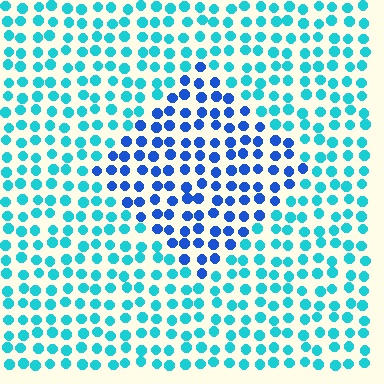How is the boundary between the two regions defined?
The boundary is defined purely by a slight shift in hue (about 40 degrees). Spacing, size, and orientation are identical on both sides.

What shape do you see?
I see a diamond.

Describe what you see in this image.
The image is filled with small cyan elements in a uniform arrangement. A diamond-shaped region is visible where the elements are tinted to a slightly different hue, forming a subtle color boundary.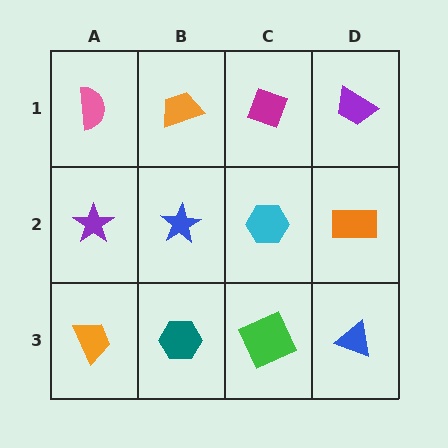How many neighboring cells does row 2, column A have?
3.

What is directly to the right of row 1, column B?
A magenta diamond.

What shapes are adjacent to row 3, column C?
A cyan hexagon (row 2, column C), a teal hexagon (row 3, column B), a blue triangle (row 3, column D).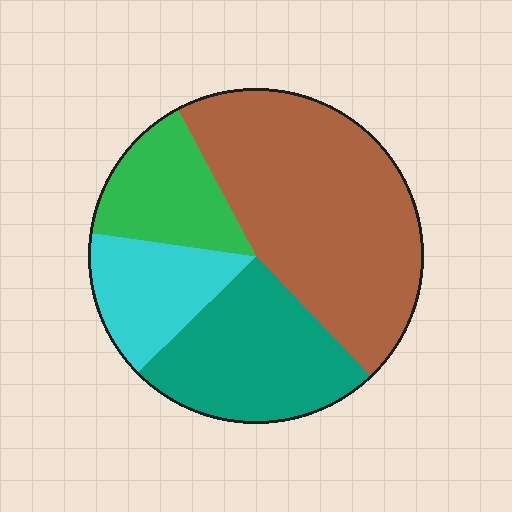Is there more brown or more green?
Brown.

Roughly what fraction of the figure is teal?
Teal takes up less than a quarter of the figure.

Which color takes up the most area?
Brown, at roughly 45%.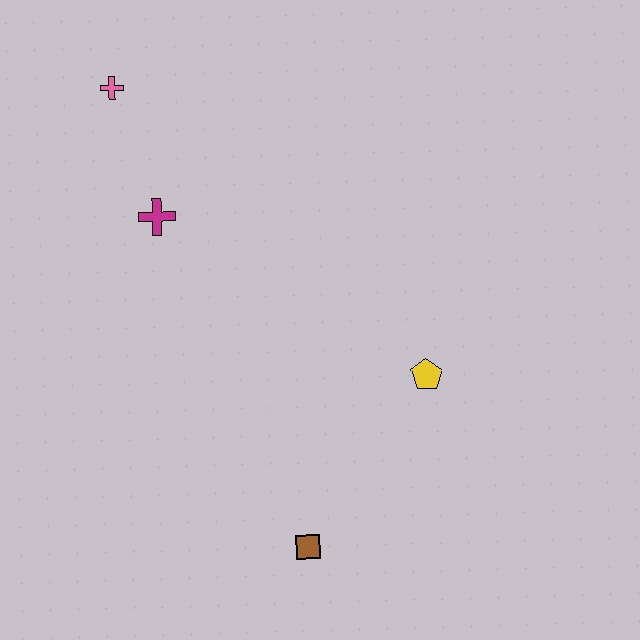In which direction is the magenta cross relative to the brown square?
The magenta cross is above the brown square.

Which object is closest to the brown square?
The yellow pentagon is closest to the brown square.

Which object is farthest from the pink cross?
The brown square is farthest from the pink cross.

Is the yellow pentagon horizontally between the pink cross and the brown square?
No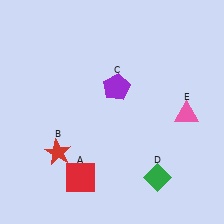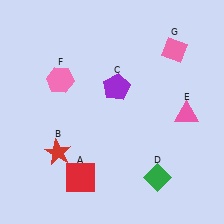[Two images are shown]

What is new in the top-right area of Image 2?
A pink diamond (G) was added in the top-right area of Image 2.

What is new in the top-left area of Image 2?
A pink hexagon (F) was added in the top-left area of Image 2.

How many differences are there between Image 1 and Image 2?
There are 2 differences between the two images.